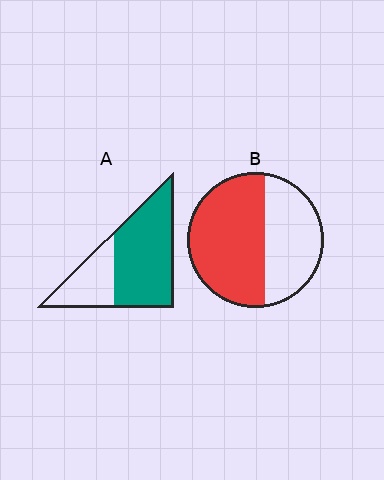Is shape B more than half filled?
Yes.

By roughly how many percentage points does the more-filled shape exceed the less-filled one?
By roughly 10 percentage points (A over B).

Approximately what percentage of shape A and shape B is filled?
A is approximately 70% and B is approximately 60%.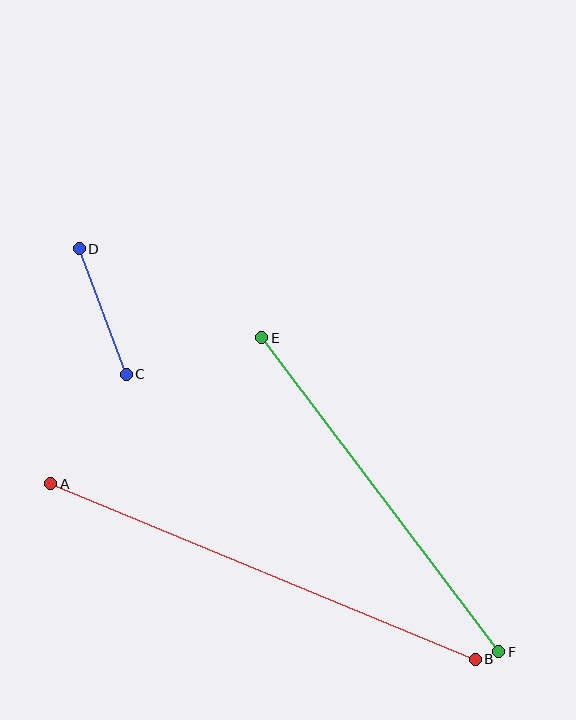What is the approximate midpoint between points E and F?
The midpoint is at approximately (380, 495) pixels.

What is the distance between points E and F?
The distance is approximately 393 pixels.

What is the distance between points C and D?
The distance is approximately 134 pixels.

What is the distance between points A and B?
The distance is approximately 460 pixels.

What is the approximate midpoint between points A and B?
The midpoint is at approximately (263, 572) pixels.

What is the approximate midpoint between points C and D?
The midpoint is at approximately (103, 311) pixels.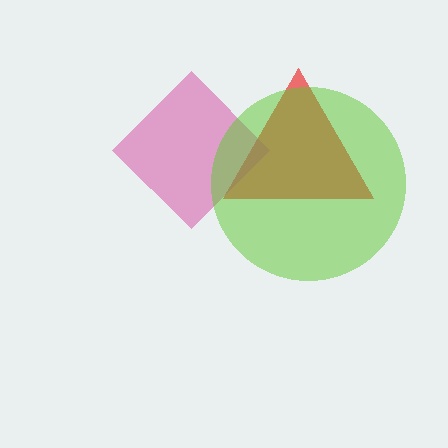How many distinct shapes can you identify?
There are 3 distinct shapes: a red triangle, a magenta diamond, a lime circle.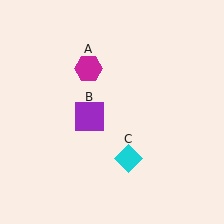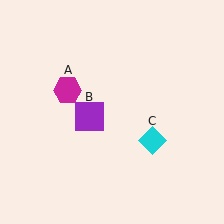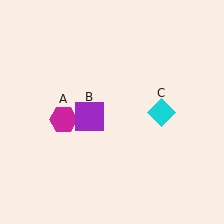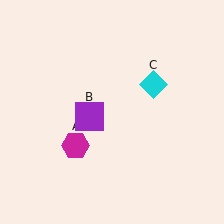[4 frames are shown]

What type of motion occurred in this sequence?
The magenta hexagon (object A), cyan diamond (object C) rotated counterclockwise around the center of the scene.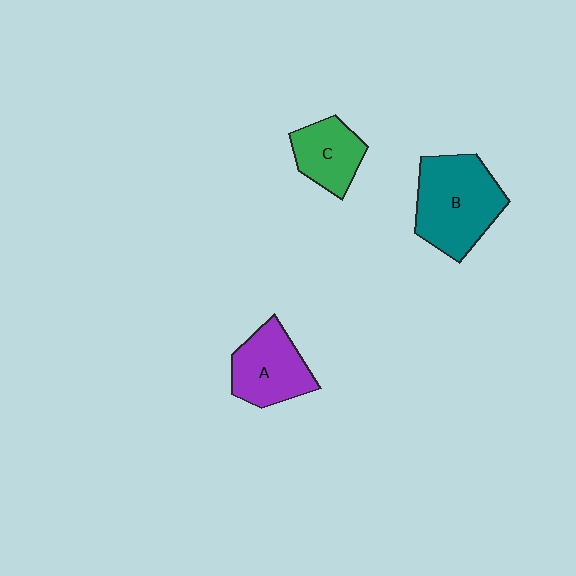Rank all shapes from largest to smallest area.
From largest to smallest: B (teal), A (purple), C (green).